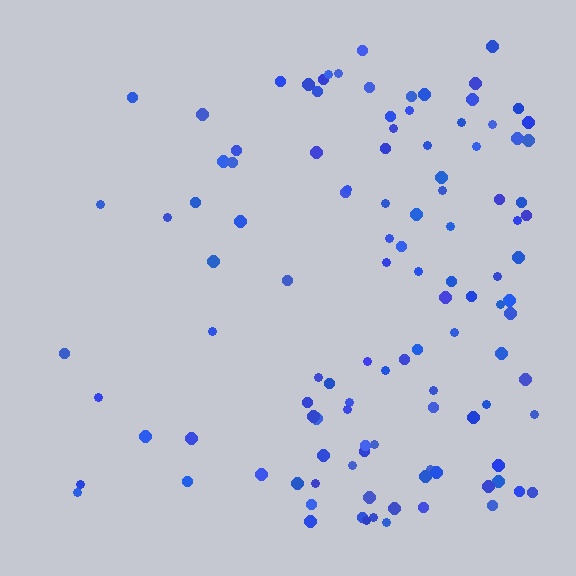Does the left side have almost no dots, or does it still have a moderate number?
Still a moderate number, just noticeably fewer than the right.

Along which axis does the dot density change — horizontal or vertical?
Horizontal.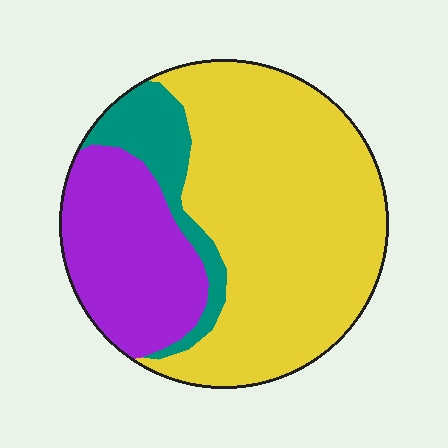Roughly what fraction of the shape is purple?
Purple takes up between a quarter and a half of the shape.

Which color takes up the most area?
Yellow, at roughly 60%.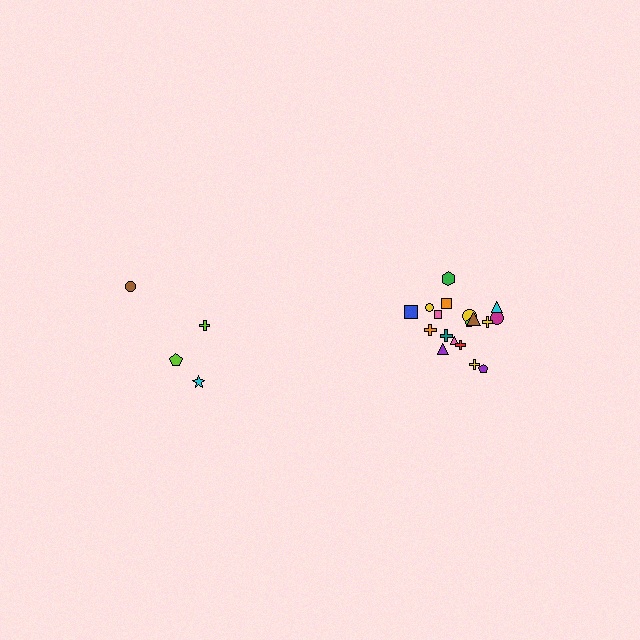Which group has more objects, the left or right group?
The right group.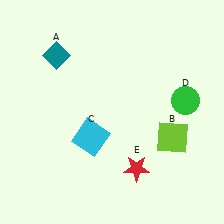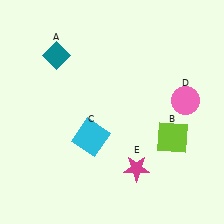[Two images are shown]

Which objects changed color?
D changed from green to pink. E changed from red to magenta.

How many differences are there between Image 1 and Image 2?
There are 2 differences between the two images.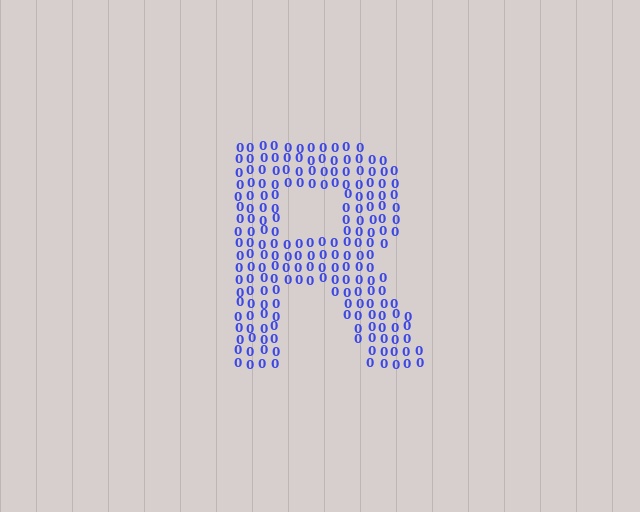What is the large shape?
The large shape is the letter R.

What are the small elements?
The small elements are digit 0's.